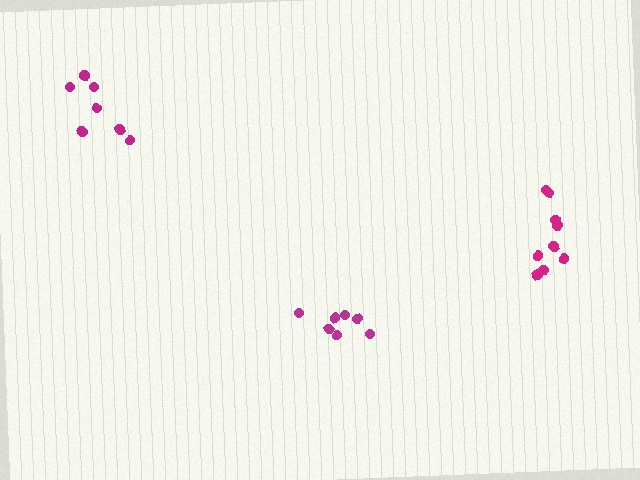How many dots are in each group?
Group 1: 7 dots, Group 2: 9 dots, Group 3: 7 dots (23 total).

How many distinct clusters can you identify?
There are 3 distinct clusters.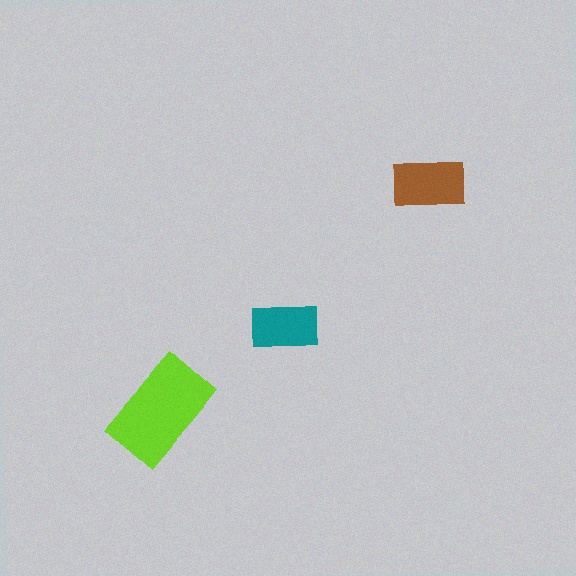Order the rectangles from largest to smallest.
the lime one, the brown one, the teal one.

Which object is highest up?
The brown rectangle is topmost.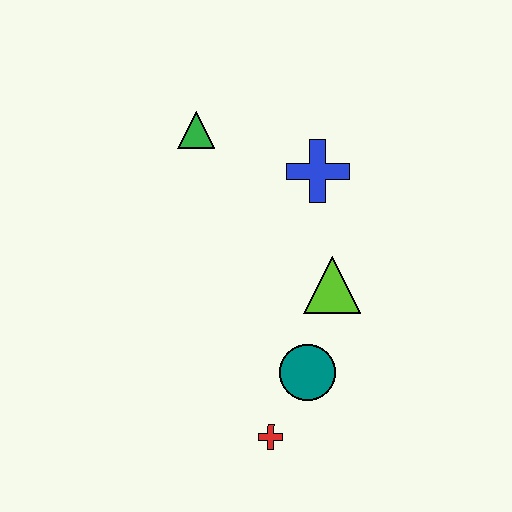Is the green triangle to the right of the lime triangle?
No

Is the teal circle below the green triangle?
Yes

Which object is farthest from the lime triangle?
The green triangle is farthest from the lime triangle.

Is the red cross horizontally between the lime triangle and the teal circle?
No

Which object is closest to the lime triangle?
The teal circle is closest to the lime triangle.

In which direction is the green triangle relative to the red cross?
The green triangle is above the red cross.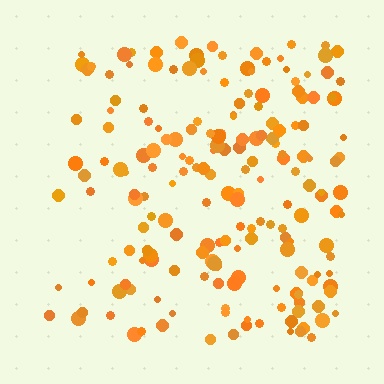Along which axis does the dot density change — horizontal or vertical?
Horizontal.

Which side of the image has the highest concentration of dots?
The right.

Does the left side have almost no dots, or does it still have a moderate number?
Still a moderate number, just noticeably fewer than the right.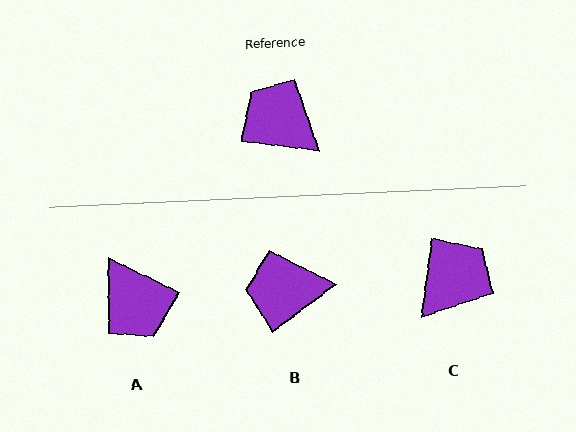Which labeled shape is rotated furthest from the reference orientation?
A, about 160 degrees away.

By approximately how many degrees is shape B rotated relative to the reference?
Approximately 43 degrees counter-clockwise.